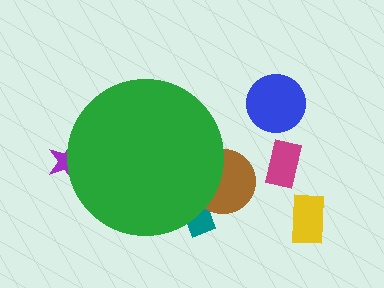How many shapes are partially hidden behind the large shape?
3 shapes are partially hidden.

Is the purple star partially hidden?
Yes, the purple star is partially hidden behind the green circle.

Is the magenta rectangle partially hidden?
No, the magenta rectangle is fully visible.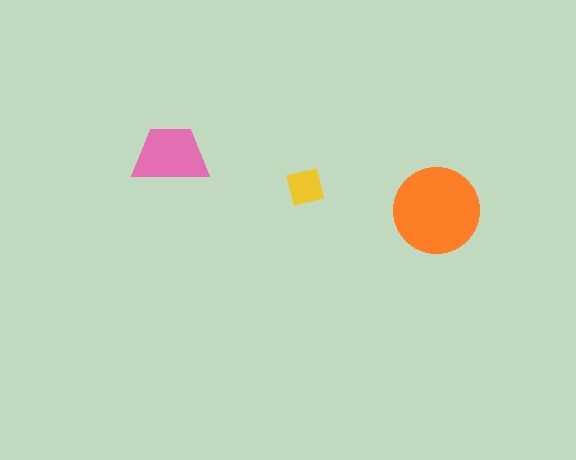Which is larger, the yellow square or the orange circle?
The orange circle.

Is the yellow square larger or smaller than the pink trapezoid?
Smaller.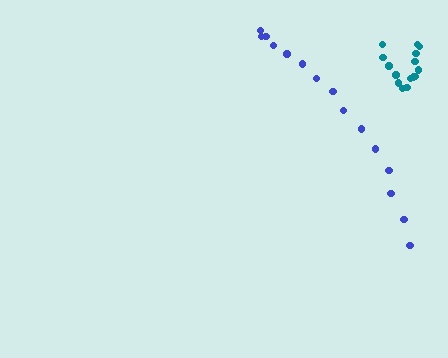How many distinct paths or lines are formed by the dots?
There are 2 distinct paths.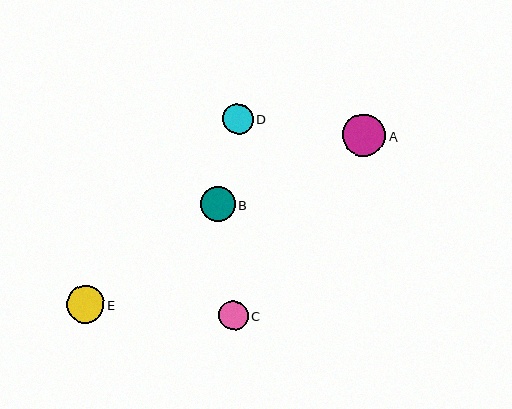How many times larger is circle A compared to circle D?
Circle A is approximately 1.4 times the size of circle D.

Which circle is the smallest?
Circle C is the smallest with a size of approximately 29 pixels.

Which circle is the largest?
Circle A is the largest with a size of approximately 43 pixels.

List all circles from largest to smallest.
From largest to smallest: A, E, B, D, C.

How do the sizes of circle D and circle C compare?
Circle D and circle C are approximately the same size.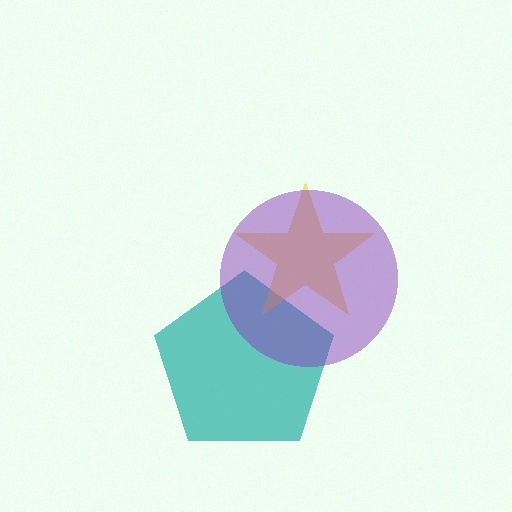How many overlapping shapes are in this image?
There are 3 overlapping shapes in the image.